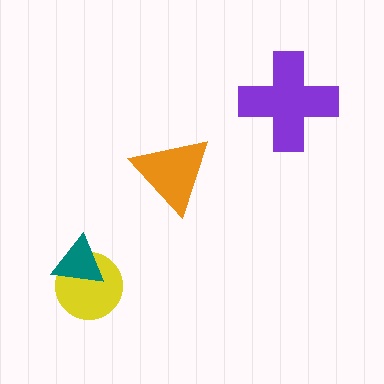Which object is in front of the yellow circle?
The teal triangle is in front of the yellow circle.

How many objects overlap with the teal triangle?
1 object overlaps with the teal triangle.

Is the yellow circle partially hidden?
Yes, it is partially covered by another shape.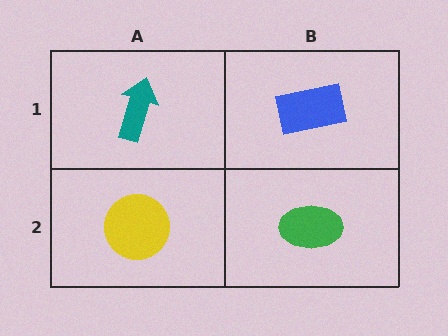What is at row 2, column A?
A yellow circle.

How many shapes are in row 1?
2 shapes.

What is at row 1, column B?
A blue rectangle.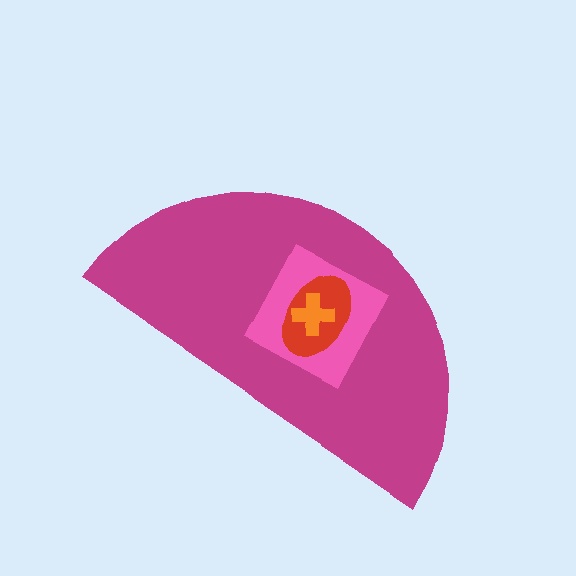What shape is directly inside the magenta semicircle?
The pink diamond.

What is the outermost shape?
The magenta semicircle.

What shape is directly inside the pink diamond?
The red ellipse.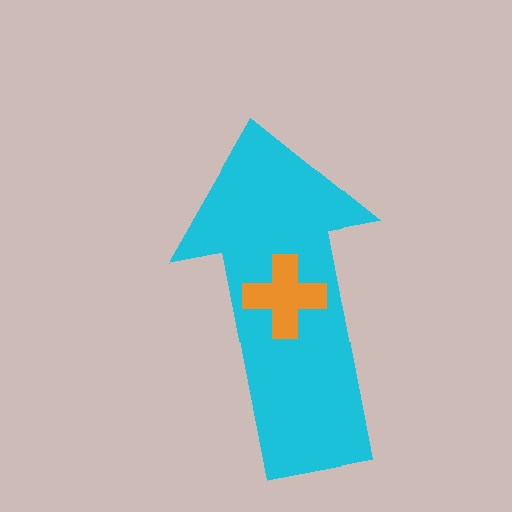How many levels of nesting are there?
2.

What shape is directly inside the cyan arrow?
The orange cross.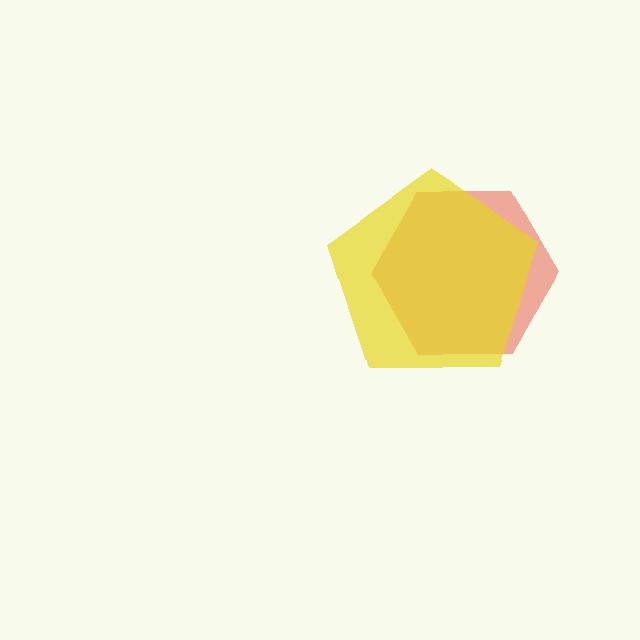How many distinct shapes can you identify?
There are 2 distinct shapes: a red hexagon, a yellow pentagon.